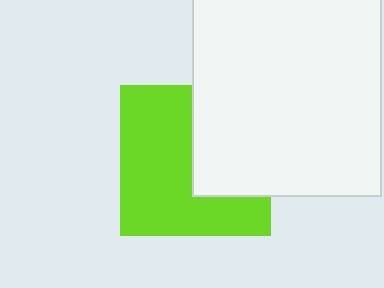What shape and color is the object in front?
The object in front is a white rectangle.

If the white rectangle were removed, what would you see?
You would see the complete lime square.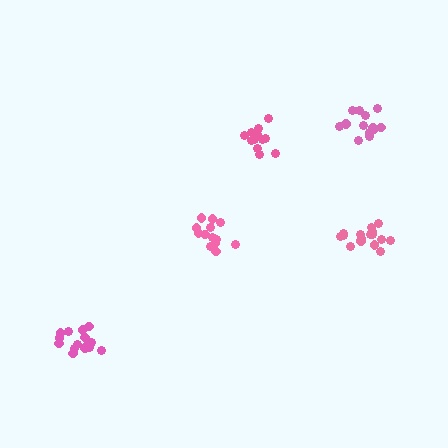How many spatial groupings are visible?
There are 5 spatial groupings.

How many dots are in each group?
Group 1: 13 dots, Group 2: 13 dots, Group 3: 16 dots, Group 4: 15 dots, Group 5: 14 dots (71 total).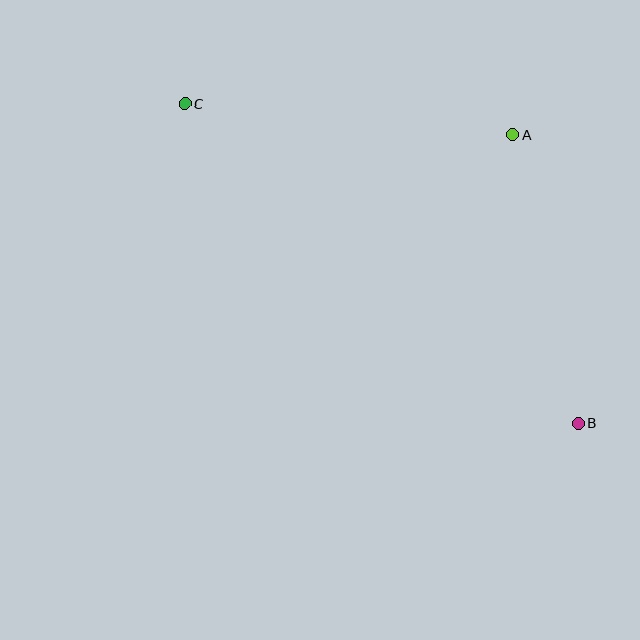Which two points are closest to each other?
Points A and B are closest to each other.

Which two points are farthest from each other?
Points B and C are farthest from each other.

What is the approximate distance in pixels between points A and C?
The distance between A and C is approximately 329 pixels.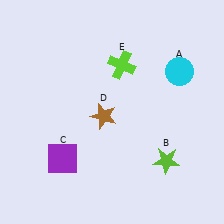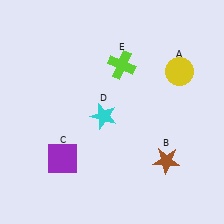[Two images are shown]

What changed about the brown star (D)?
In Image 1, D is brown. In Image 2, it changed to cyan.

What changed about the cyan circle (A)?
In Image 1, A is cyan. In Image 2, it changed to yellow.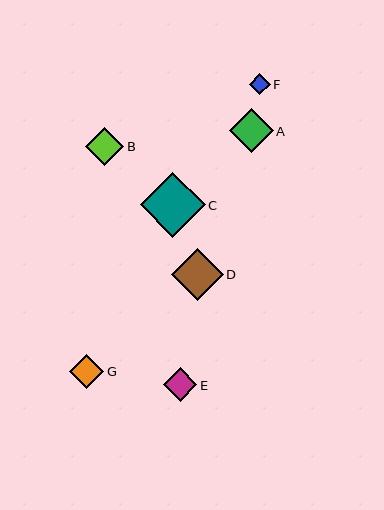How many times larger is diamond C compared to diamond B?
Diamond C is approximately 1.7 times the size of diamond B.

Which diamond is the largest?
Diamond C is the largest with a size of approximately 65 pixels.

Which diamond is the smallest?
Diamond F is the smallest with a size of approximately 20 pixels.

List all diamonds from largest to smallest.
From largest to smallest: C, D, A, B, G, E, F.